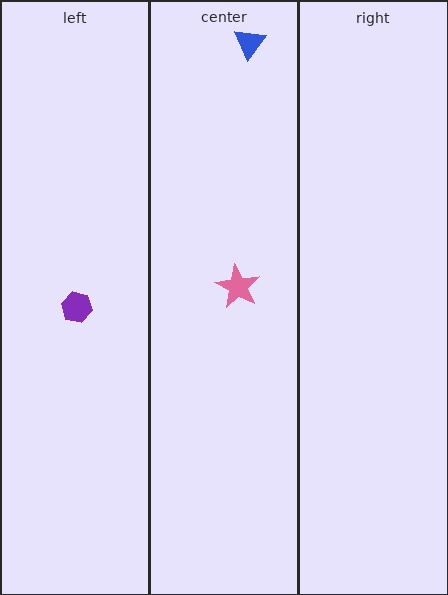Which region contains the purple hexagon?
The left region.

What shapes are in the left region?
The purple hexagon.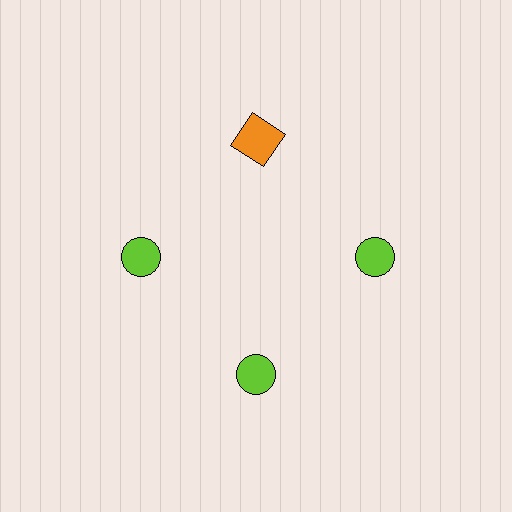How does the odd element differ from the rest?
It differs in both color (orange instead of lime) and shape (square instead of circle).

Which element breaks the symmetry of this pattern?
The orange square at roughly the 12 o'clock position breaks the symmetry. All other shapes are lime circles.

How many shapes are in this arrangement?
There are 4 shapes arranged in a ring pattern.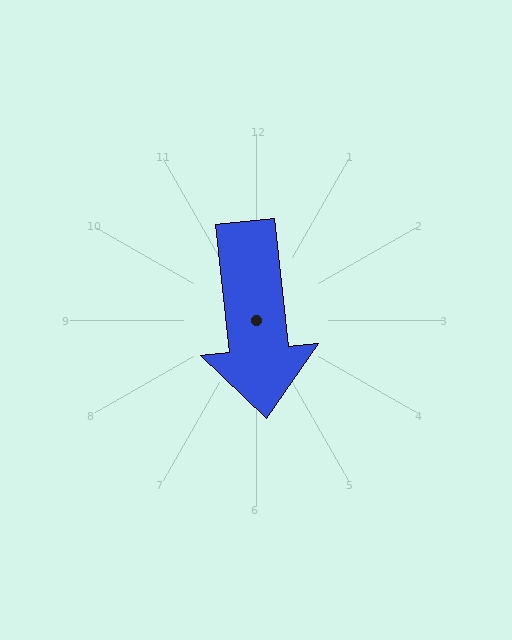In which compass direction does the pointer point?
South.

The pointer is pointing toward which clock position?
Roughly 6 o'clock.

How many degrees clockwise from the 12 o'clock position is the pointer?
Approximately 174 degrees.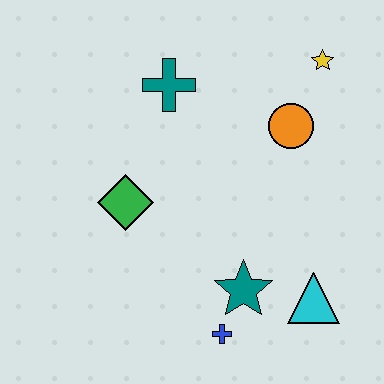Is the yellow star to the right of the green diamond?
Yes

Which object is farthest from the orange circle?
The blue cross is farthest from the orange circle.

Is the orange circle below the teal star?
No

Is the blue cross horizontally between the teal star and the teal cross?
Yes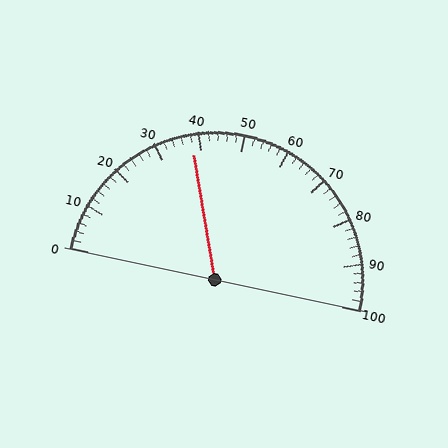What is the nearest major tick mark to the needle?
The nearest major tick mark is 40.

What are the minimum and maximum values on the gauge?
The gauge ranges from 0 to 100.